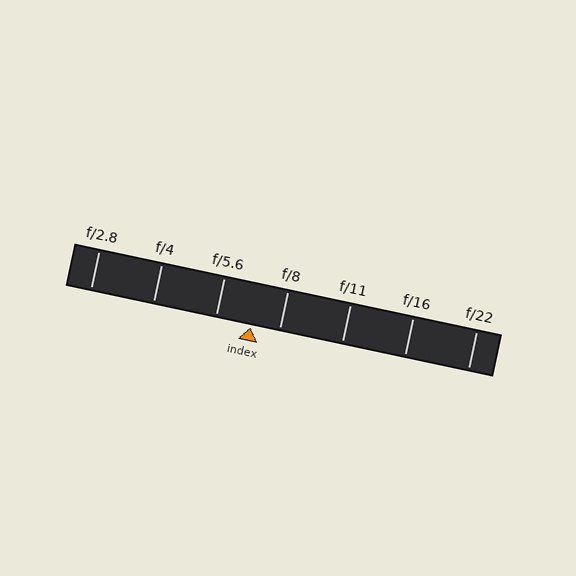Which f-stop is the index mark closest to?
The index mark is closest to f/8.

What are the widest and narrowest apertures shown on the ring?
The widest aperture shown is f/2.8 and the narrowest is f/22.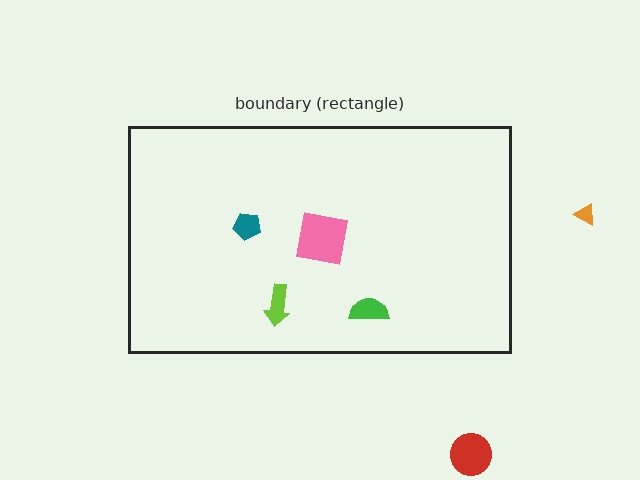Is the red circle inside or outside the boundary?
Outside.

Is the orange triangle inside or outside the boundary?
Outside.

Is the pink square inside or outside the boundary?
Inside.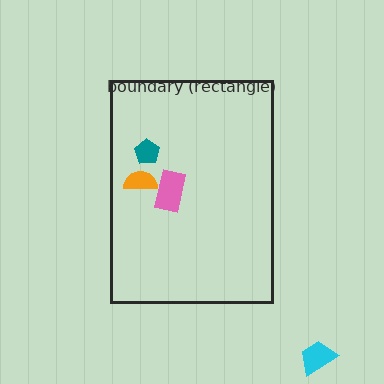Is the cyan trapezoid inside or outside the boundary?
Outside.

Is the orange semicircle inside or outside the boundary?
Inside.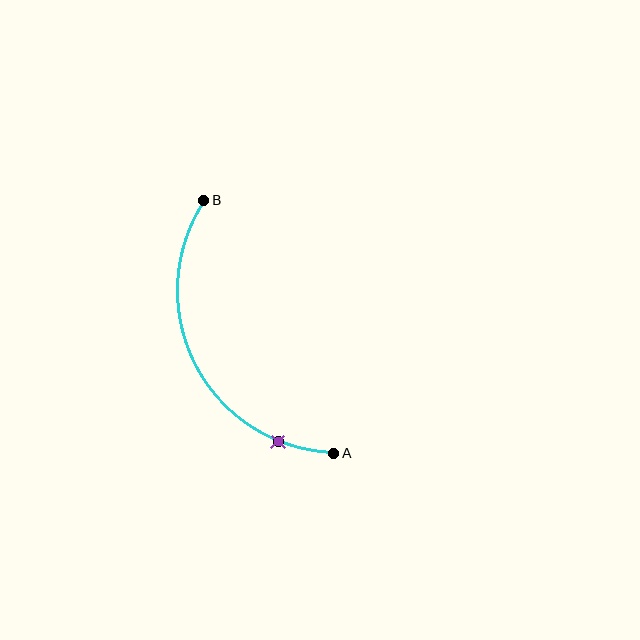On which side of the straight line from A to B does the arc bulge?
The arc bulges to the left of the straight line connecting A and B.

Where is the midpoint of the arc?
The arc midpoint is the point on the curve farthest from the straight line joining A and B. It sits to the left of that line.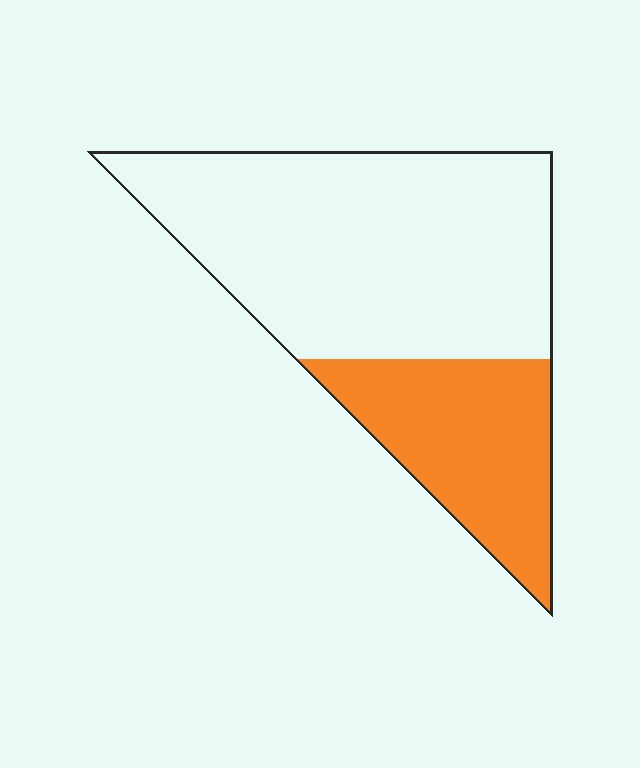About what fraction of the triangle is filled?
About one third (1/3).